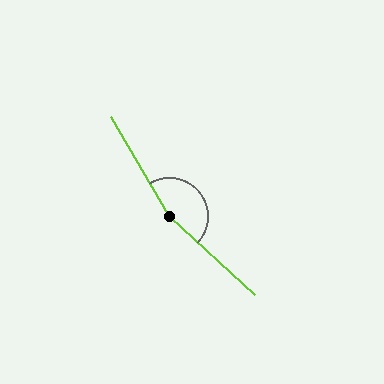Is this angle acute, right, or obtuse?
It is obtuse.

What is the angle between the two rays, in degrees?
Approximately 163 degrees.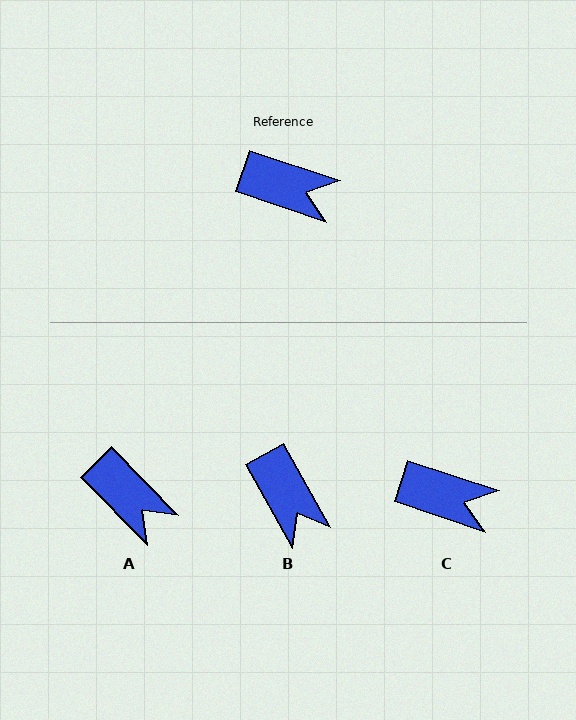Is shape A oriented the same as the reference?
No, it is off by about 27 degrees.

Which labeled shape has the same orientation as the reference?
C.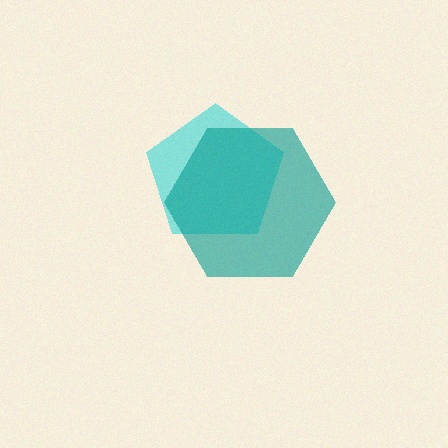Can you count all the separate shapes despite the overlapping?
Yes, there are 2 separate shapes.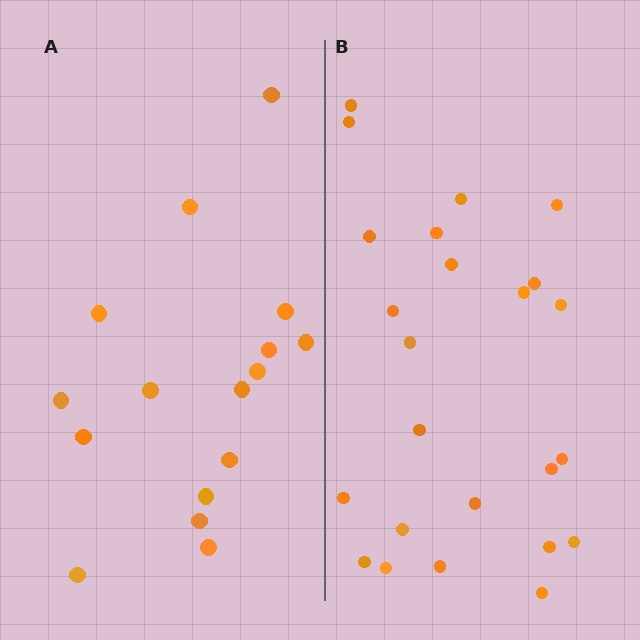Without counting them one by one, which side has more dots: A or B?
Region B (the right region) has more dots.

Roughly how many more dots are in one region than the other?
Region B has roughly 8 or so more dots than region A.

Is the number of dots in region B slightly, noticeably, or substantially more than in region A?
Region B has substantially more. The ratio is roughly 1.5 to 1.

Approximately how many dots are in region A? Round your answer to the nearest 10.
About 20 dots. (The exact count is 16, which rounds to 20.)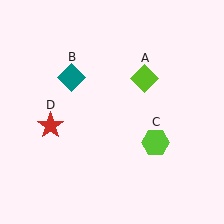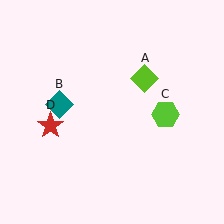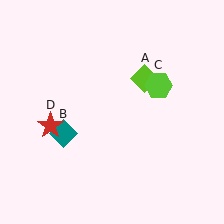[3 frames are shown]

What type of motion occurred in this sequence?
The teal diamond (object B), lime hexagon (object C) rotated counterclockwise around the center of the scene.